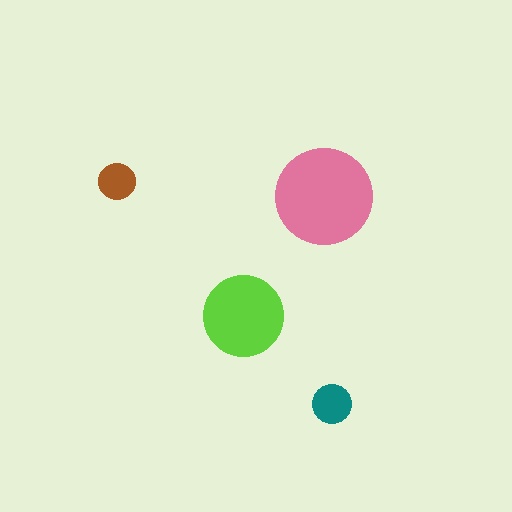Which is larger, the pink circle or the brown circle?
The pink one.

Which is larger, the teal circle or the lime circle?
The lime one.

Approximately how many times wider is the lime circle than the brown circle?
About 2 times wider.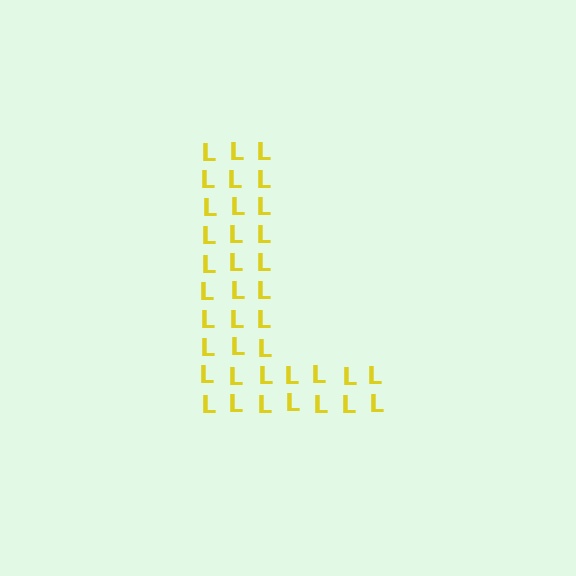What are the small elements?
The small elements are letter L's.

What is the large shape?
The large shape is the letter L.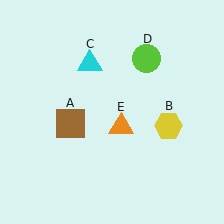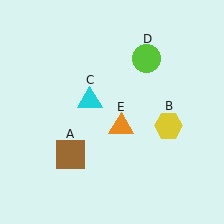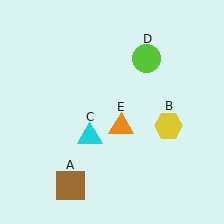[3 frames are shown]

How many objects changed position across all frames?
2 objects changed position: brown square (object A), cyan triangle (object C).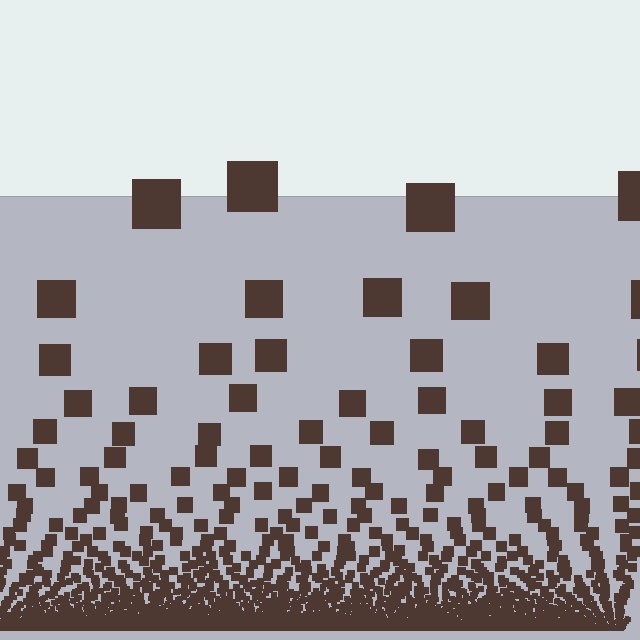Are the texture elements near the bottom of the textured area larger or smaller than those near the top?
Smaller. The gradient is inverted — elements near the bottom are smaller and denser.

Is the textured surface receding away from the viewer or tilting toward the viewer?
The surface appears to tilt toward the viewer. Texture elements get larger and sparser toward the top.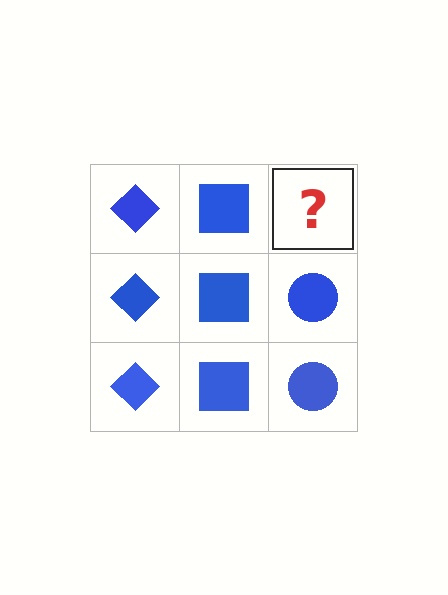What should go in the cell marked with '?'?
The missing cell should contain a blue circle.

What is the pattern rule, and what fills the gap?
The rule is that each column has a consistent shape. The gap should be filled with a blue circle.